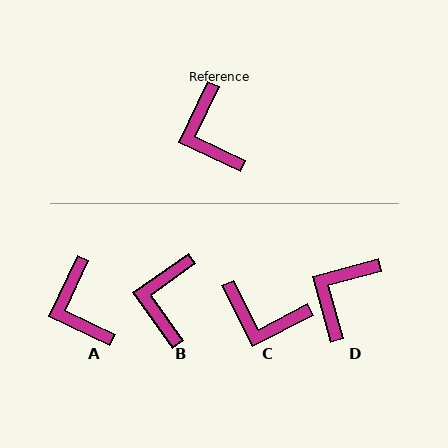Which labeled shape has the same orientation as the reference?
A.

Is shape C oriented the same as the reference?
No, it is off by about 52 degrees.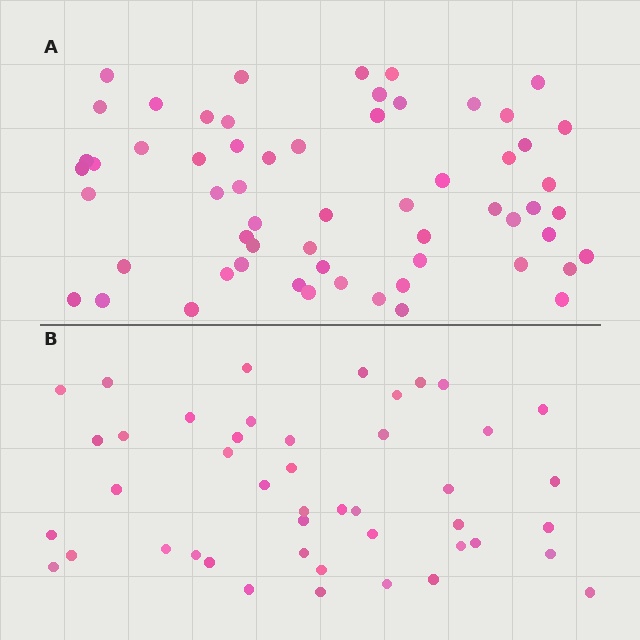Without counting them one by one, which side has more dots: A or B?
Region A (the top region) has more dots.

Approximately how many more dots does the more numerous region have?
Region A has approximately 15 more dots than region B.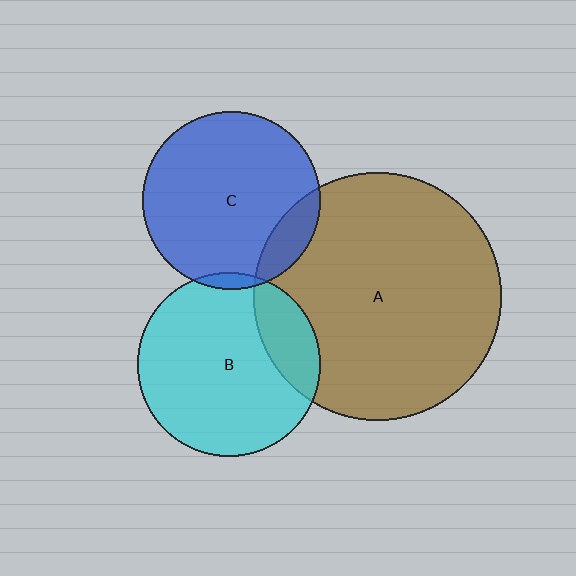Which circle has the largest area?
Circle A (brown).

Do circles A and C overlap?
Yes.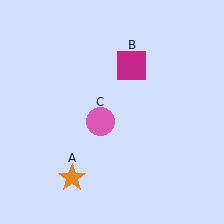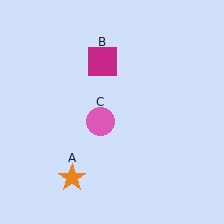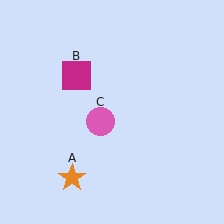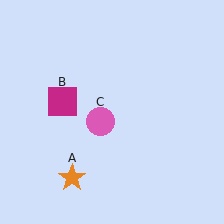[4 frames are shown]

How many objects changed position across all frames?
1 object changed position: magenta square (object B).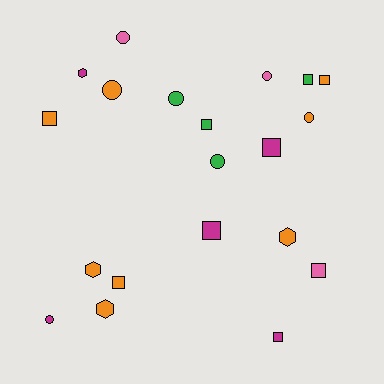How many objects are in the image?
There are 20 objects.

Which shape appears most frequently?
Square, with 9 objects.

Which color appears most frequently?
Orange, with 8 objects.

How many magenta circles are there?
There is 1 magenta circle.